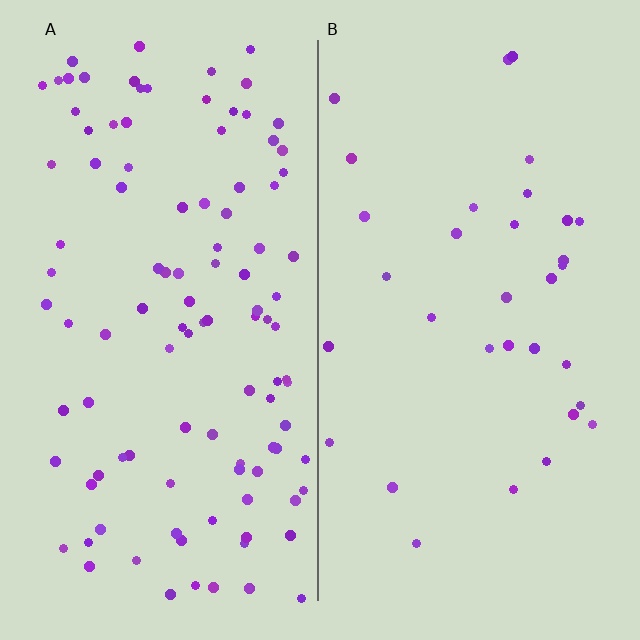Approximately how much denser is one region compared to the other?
Approximately 3.3× — region A over region B.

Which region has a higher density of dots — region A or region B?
A (the left).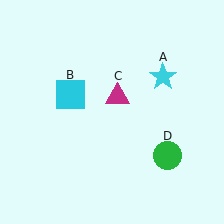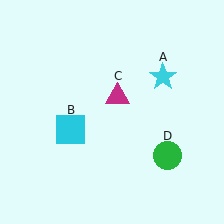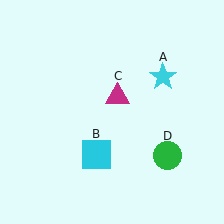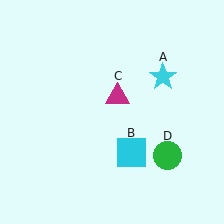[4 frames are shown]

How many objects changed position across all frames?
1 object changed position: cyan square (object B).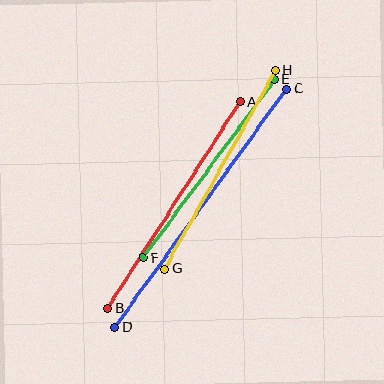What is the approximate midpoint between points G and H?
The midpoint is at approximately (220, 170) pixels.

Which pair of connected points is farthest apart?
Points C and D are farthest apart.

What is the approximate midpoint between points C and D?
The midpoint is at approximately (201, 208) pixels.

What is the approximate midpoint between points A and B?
The midpoint is at approximately (174, 205) pixels.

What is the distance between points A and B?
The distance is approximately 246 pixels.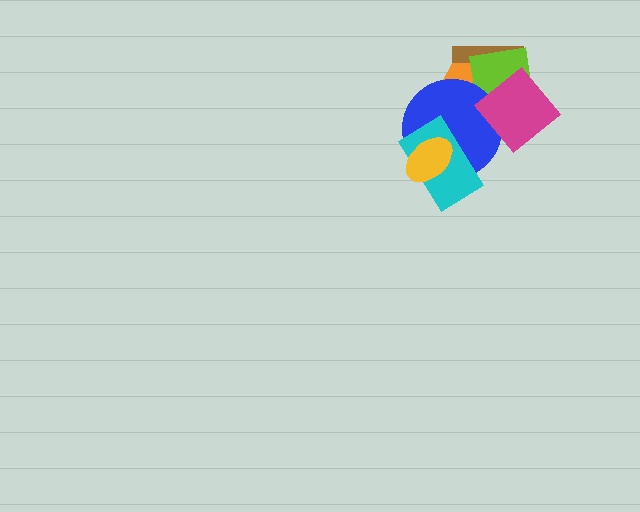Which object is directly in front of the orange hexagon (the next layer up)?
The lime square is directly in front of the orange hexagon.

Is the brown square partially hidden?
Yes, it is partially covered by another shape.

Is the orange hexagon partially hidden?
Yes, it is partially covered by another shape.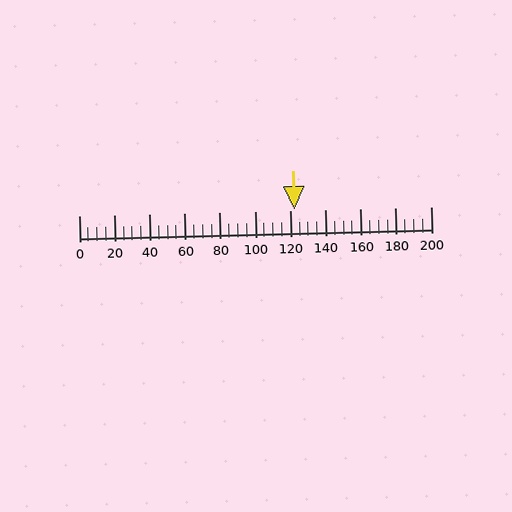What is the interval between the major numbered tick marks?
The major tick marks are spaced 20 units apart.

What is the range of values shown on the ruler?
The ruler shows values from 0 to 200.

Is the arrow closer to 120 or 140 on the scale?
The arrow is closer to 120.